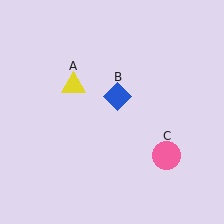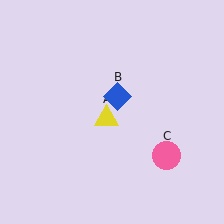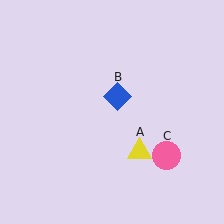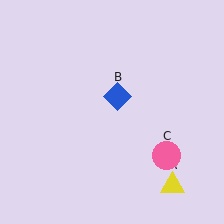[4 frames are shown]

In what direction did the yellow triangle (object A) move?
The yellow triangle (object A) moved down and to the right.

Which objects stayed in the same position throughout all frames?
Blue diamond (object B) and pink circle (object C) remained stationary.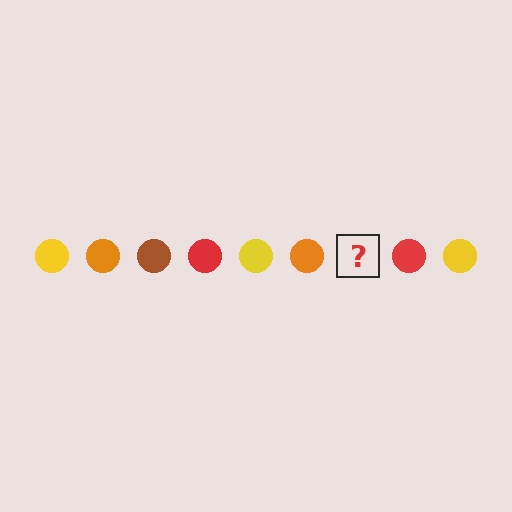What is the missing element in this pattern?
The missing element is a brown circle.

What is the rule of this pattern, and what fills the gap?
The rule is that the pattern cycles through yellow, orange, brown, red circles. The gap should be filled with a brown circle.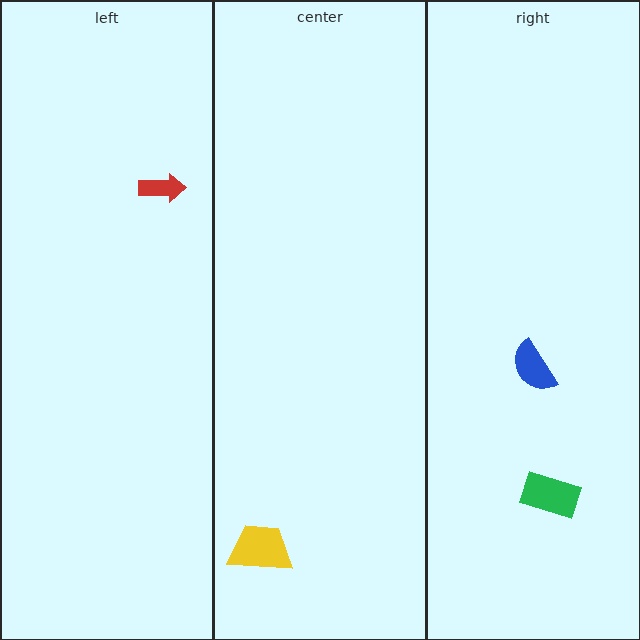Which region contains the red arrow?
The left region.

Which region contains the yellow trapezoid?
The center region.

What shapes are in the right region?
The green rectangle, the blue semicircle.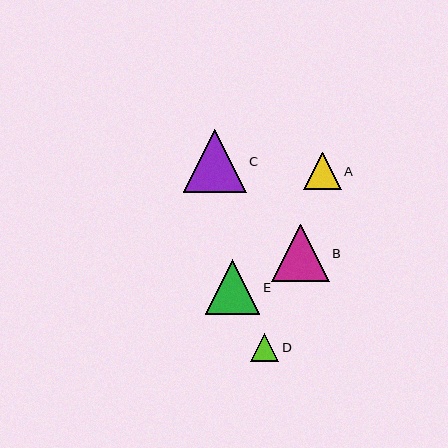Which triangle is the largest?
Triangle C is the largest with a size of approximately 63 pixels.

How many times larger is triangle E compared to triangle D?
Triangle E is approximately 2.0 times the size of triangle D.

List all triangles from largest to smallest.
From largest to smallest: C, B, E, A, D.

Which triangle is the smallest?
Triangle D is the smallest with a size of approximately 28 pixels.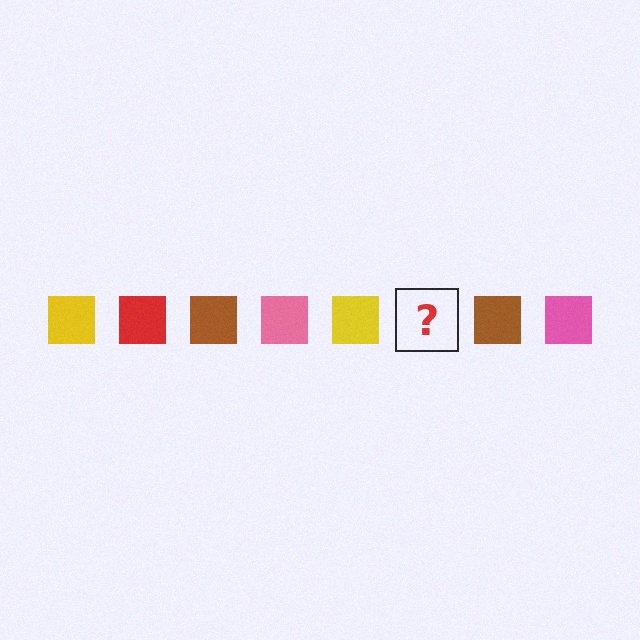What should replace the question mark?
The question mark should be replaced with a red square.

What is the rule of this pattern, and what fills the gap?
The rule is that the pattern cycles through yellow, red, brown, pink squares. The gap should be filled with a red square.